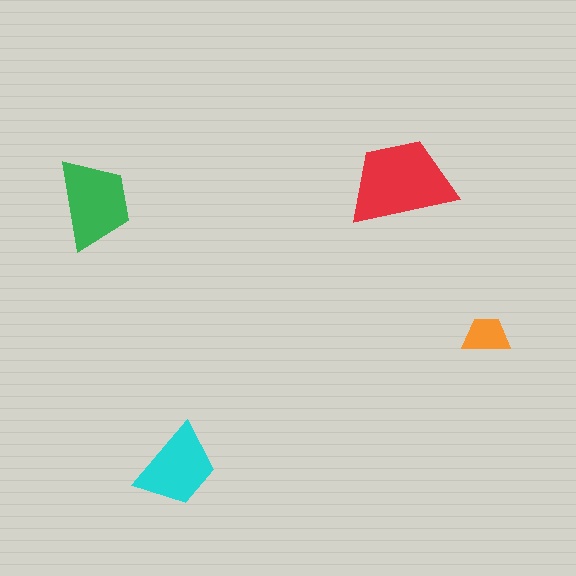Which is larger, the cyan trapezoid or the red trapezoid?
The red one.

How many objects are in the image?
There are 4 objects in the image.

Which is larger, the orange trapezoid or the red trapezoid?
The red one.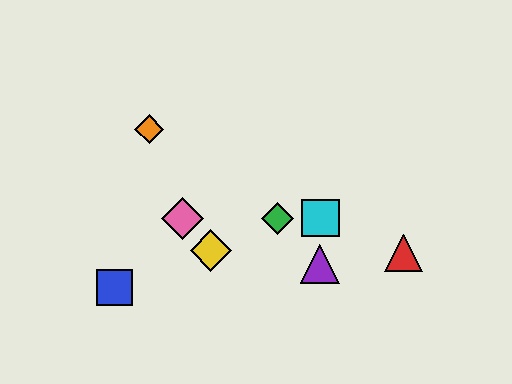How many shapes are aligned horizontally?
3 shapes (the green diamond, the cyan square, the pink diamond) are aligned horizontally.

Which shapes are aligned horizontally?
The green diamond, the cyan square, the pink diamond are aligned horizontally.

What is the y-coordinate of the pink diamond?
The pink diamond is at y≈218.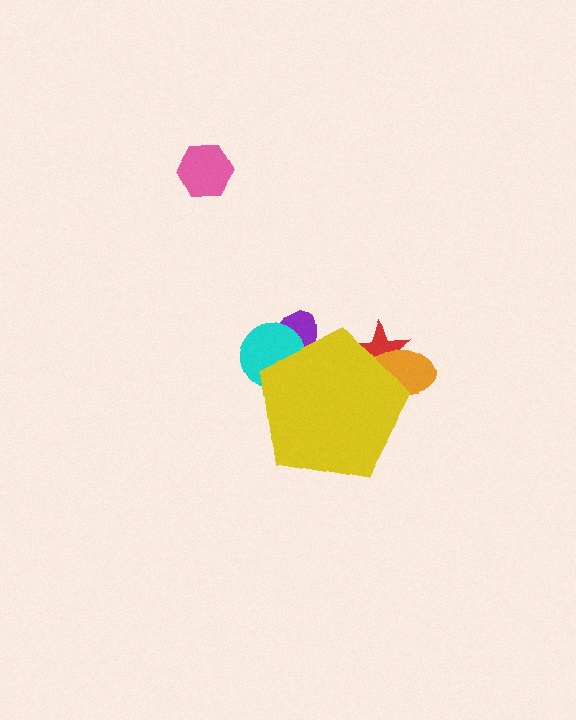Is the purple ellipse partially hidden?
Yes, the purple ellipse is partially hidden behind the yellow pentagon.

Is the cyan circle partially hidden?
Yes, the cyan circle is partially hidden behind the yellow pentagon.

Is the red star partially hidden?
Yes, the red star is partially hidden behind the yellow pentagon.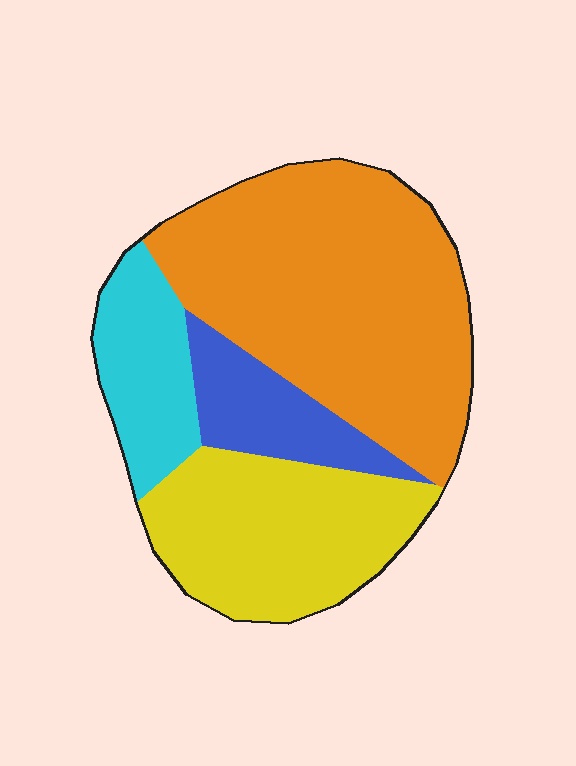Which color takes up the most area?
Orange, at roughly 50%.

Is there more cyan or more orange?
Orange.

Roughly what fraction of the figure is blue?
Blue takes up less than a sixth of the figure.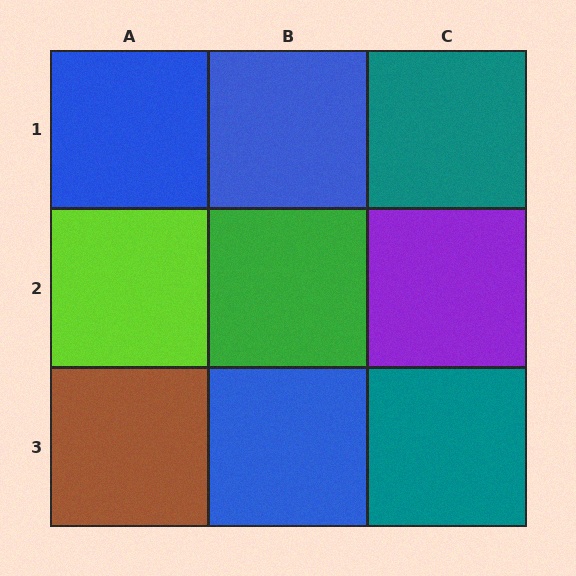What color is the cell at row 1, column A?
Blue.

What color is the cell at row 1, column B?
Blue.